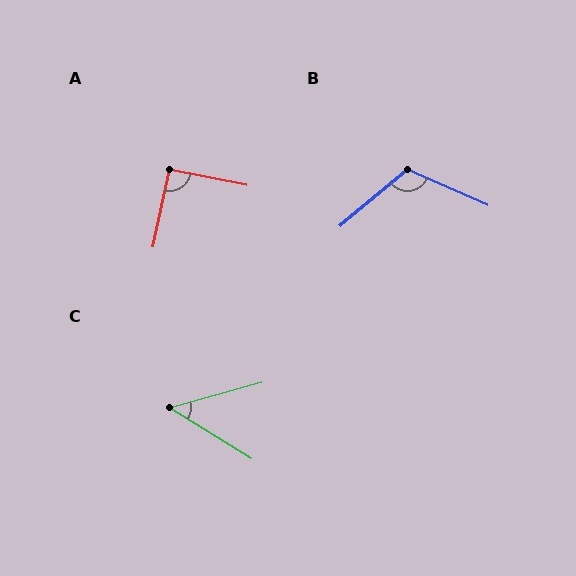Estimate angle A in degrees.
Approximately 90 degrees.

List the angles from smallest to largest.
C (47°), A (90°), B (116°).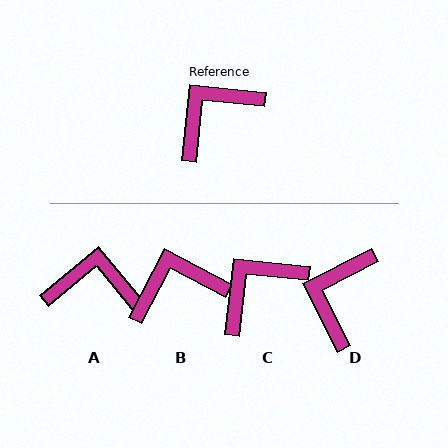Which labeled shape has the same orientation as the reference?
C.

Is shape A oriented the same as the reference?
No, it is off by about 44 degrees.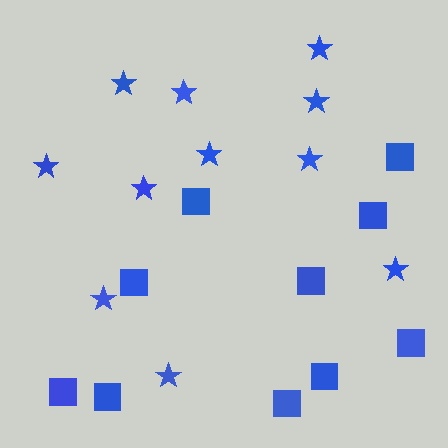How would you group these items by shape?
There are 2 groups: one group of squares (10) and one group of stars (11).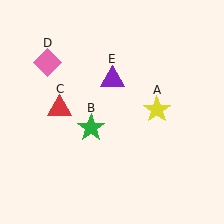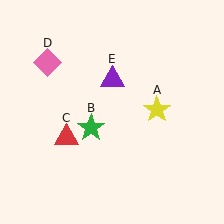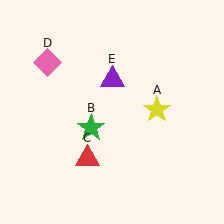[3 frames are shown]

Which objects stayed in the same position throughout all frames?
Yellow star (object A) and green star (object B) and pink diamond (object D) and purple triangle (object E) remained stationary.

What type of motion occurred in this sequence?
The red triangle (object C) rotated counterclockwise around the center of the scene.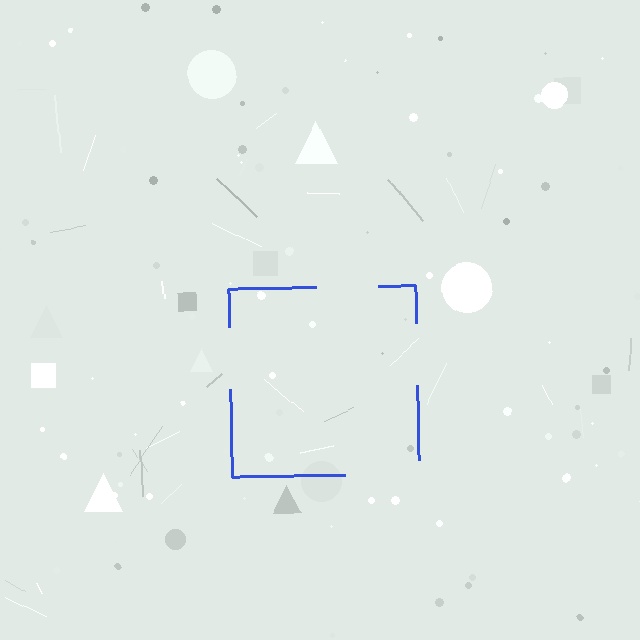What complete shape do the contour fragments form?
The contour fragments form a square.